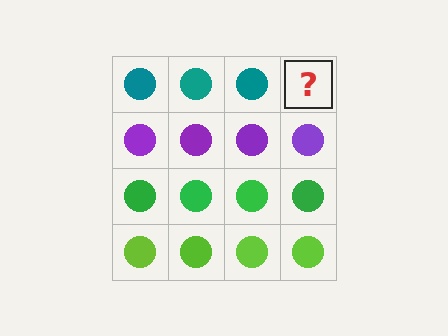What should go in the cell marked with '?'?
The missing cell should contain a teal circle.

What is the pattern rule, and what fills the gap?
The rule is that each row has a consistent color. The gap should be filled with a teal circle.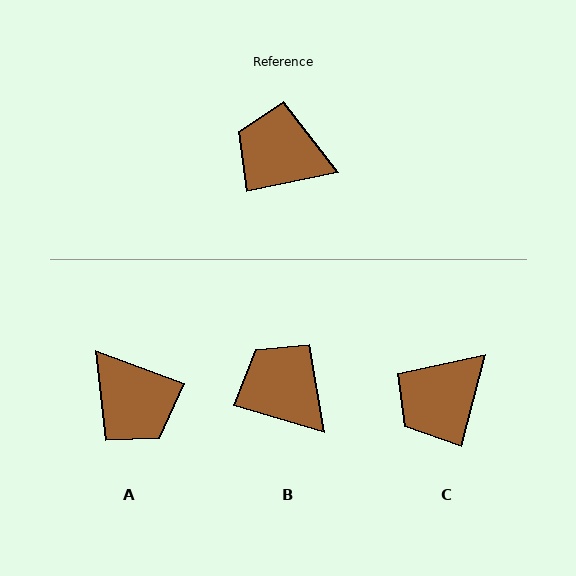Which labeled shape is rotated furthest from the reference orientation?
A, about 149 degrees away.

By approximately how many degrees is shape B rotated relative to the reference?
Approximately 28 degrees clockwise.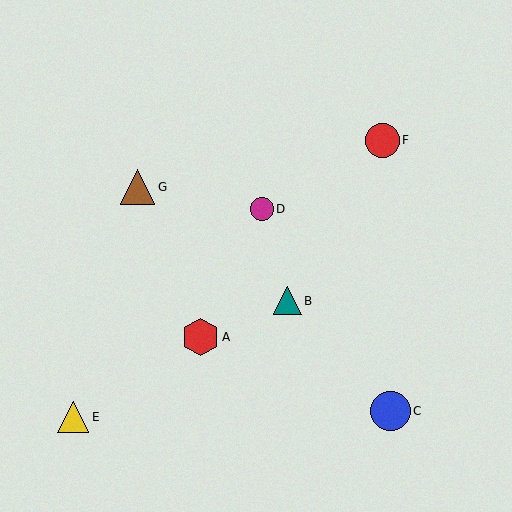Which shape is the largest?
The blue circle (labeled C) is the largest.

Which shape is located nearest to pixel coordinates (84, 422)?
The yellow triangle (labeled E) at (73, 417) is nearest to that location.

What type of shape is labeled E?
Shape E is a yellow triangle.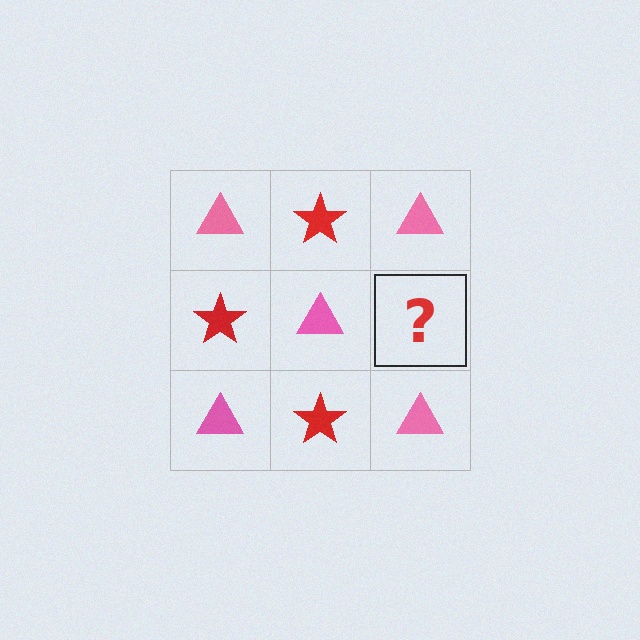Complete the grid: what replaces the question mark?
The question mark should be replaced with a red star.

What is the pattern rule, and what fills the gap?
The rule is that it alternates pink triangle and red star in a checkerboard pattern. The gap should be filled with a red star.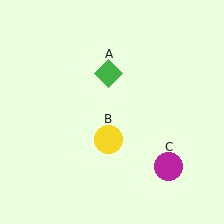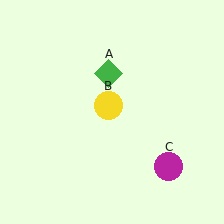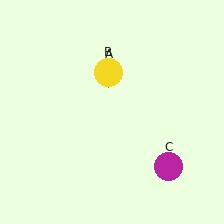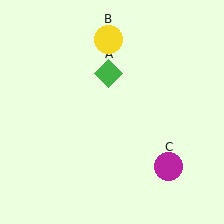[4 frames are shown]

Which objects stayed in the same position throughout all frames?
Green diamond (object A) and magenta circle (object C) remained stationary.